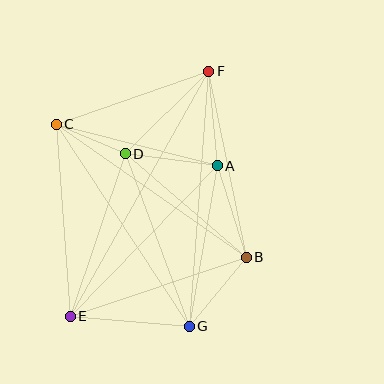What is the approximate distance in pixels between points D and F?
The distance between D and F is approximately 117 pixels.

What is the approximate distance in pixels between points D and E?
The distance between D and E is approximately 171 pixels.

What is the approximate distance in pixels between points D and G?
The distance between D and G is approximately 184 pixels.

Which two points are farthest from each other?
Points E and F are farthest from each other.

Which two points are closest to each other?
Points C and D are closest to each other.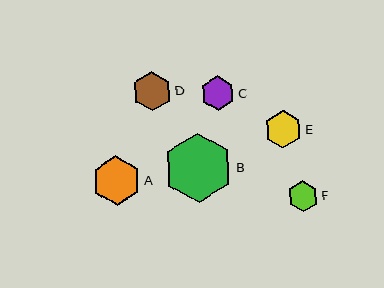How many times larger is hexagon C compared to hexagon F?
Hexagon C is approximately 1.1 times the size of hexagon F.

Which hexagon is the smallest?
Hexagon F is the smallest with a size of approximately 31 pixels.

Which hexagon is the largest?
Hexagon B is the largest with a size of approximately 69 pixels.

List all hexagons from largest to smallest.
From largest to smallest: B, A, D, E, C, F.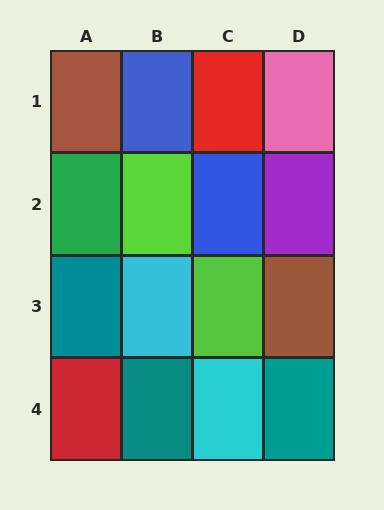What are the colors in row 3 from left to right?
Teal, cyan, lime, brown.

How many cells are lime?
2 cells are lime.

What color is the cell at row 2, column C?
Blue.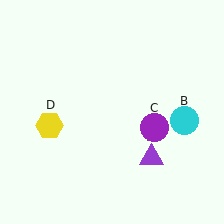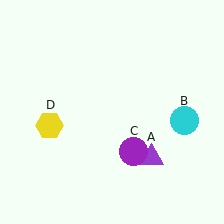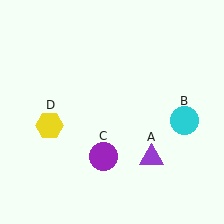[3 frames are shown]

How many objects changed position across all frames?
1 object changed position: purple circle (object C).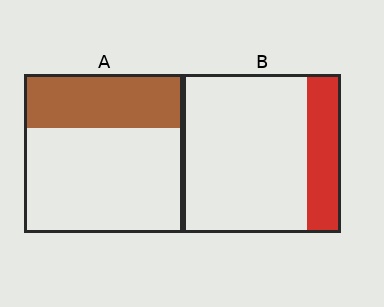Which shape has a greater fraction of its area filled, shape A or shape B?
Shape A.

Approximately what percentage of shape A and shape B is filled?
A is approximately 35% and B is approximately 20%.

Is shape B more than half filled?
No.